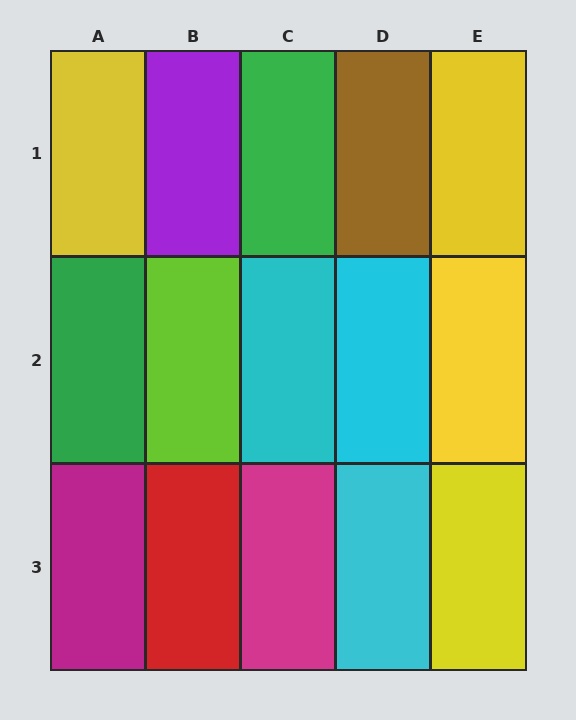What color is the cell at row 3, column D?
Cyan.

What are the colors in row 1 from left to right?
Yellow, purple, green, brown, yellow.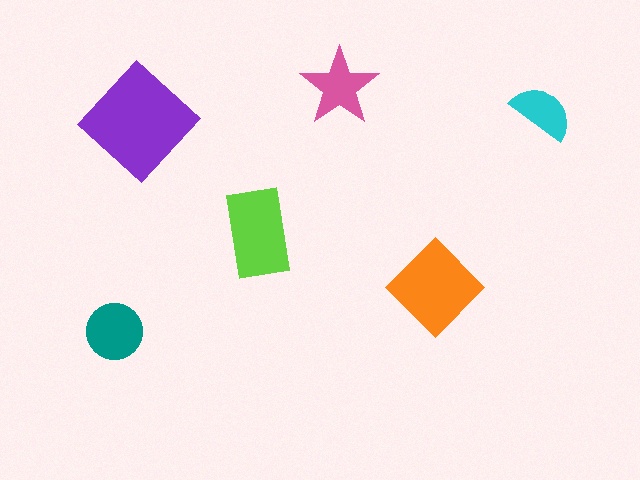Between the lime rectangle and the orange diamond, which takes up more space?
The orange diamond.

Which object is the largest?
The purple diamond.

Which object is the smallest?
The cyan semicircle.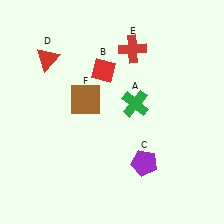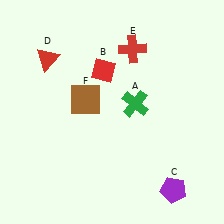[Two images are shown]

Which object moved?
The purple pentagon (C) moved right.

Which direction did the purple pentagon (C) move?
The purple pentagon (C) moved right.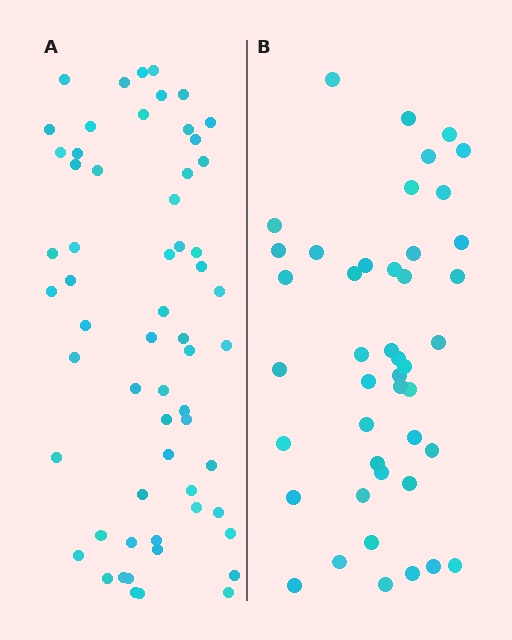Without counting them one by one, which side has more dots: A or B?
Region A (the left region) has more dots.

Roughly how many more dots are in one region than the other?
Region A has approximately 15 more dots than region B.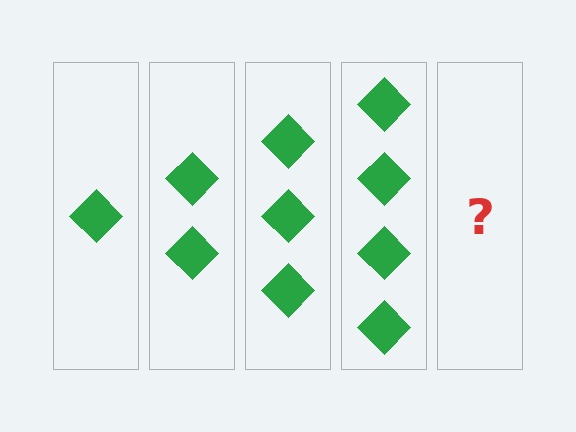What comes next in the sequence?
The next element should be 5 diamonds.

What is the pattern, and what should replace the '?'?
The pattern is that each step adds one more diamond. The '?' should be 5 diamonds.